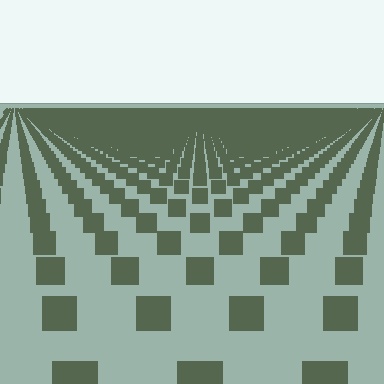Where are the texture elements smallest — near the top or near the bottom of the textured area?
Near the top.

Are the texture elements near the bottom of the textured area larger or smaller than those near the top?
Larger. Near the bottom, elements are closer to the viewer and appear at a bigger on-screen size.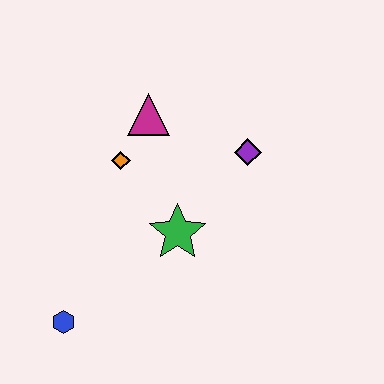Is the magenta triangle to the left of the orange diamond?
No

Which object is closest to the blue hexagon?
The green star is closest to the blue hexagon.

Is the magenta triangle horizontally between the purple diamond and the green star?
No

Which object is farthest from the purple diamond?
The blue hexagon is farthest from the purple diamond.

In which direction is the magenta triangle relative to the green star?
The magenta triangle is above the green star.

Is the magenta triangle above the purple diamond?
Yes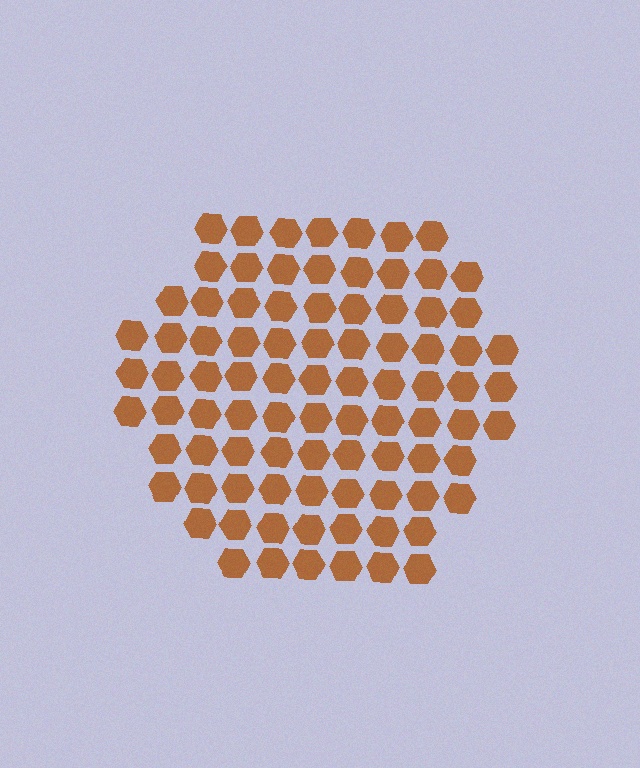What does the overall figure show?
The overall figure shows a hexagon.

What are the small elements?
The small elements are hexagons.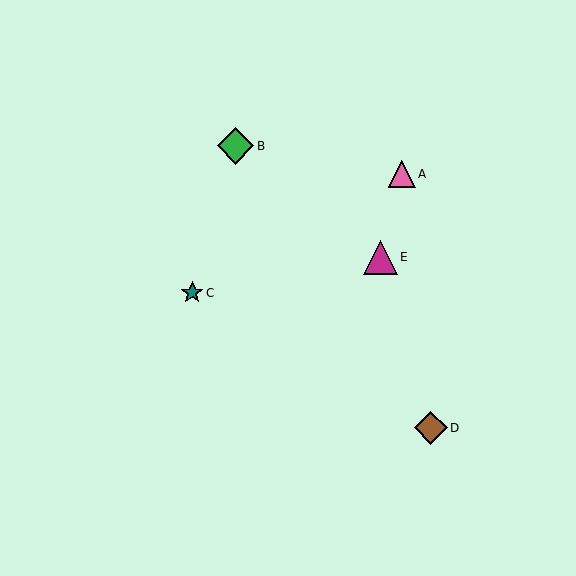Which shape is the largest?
The green diamond (labeled B) is the largest.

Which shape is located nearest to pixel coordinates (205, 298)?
The teal star (labeled C) at (192, 293) is nearest to that location.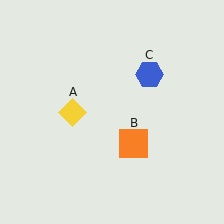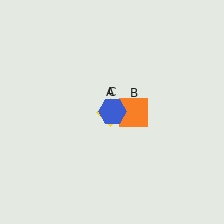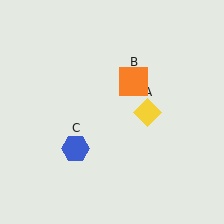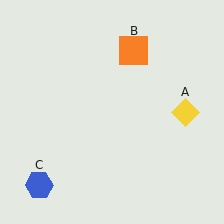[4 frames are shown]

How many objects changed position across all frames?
3 objects changed position: yellow diamond (object A), orange square (object B), blue hexagon (object C).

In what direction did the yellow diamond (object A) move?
The yellow diamond (object A) moved right.